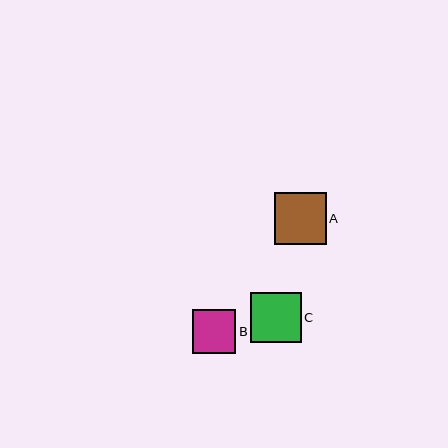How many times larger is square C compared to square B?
Square C is approximately 1.2 times the size of square B.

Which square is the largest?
Square A is the largest with a size of approximately 52 pixels.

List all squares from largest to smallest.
From largest to smallest: A, C, B.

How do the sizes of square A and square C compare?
Square A and square C are approximately the same size.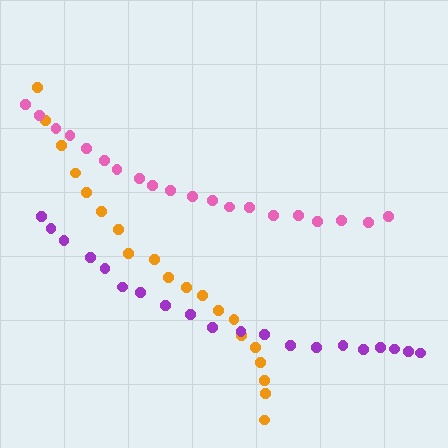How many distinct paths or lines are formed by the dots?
There are 3 distinct paths.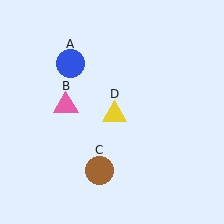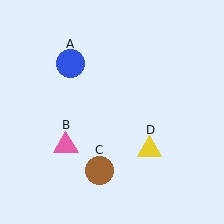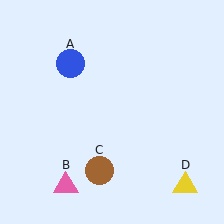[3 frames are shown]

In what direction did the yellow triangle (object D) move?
The yellow triangle (object D) moved down and to the right.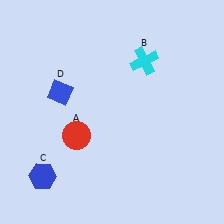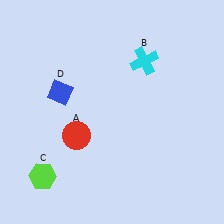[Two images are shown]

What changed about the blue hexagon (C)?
In Image 1, C is blue. In Image 2, it changed to lime.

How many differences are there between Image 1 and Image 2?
There is 1 difference between the two images.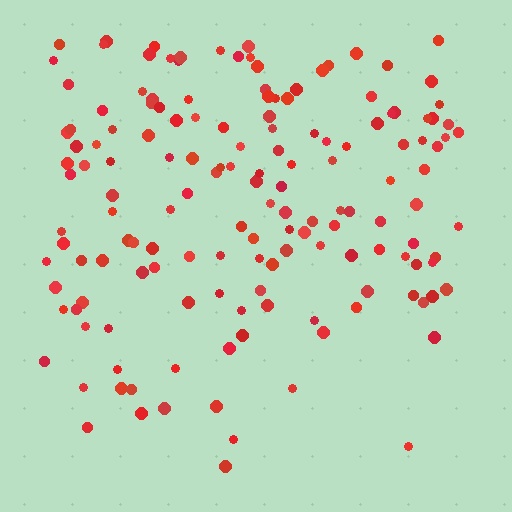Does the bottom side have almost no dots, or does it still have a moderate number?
Still a moderate number, just noticeably fewer than the top.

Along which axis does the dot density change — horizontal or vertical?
Vertical.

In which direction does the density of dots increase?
From bottom to top, with the top side densest.